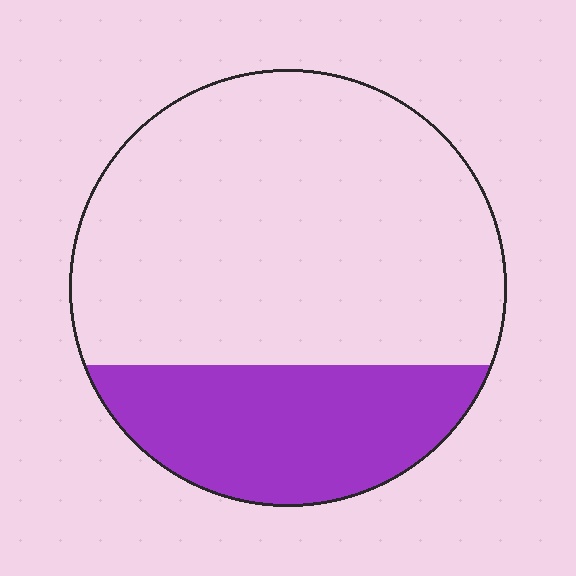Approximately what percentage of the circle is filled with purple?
Approximately 30%.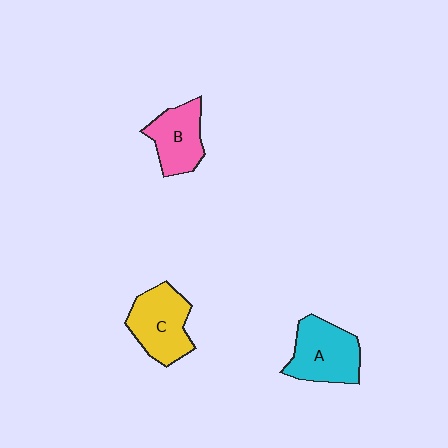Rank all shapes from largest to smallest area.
From largest to smallest: A (cyan), C (yellow), B (pink).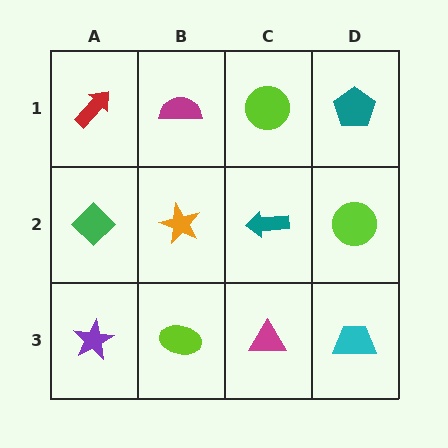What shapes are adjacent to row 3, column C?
A teal arrow (row 2, column C), a lime ellipse (row 3, column B), a cyan trapezoid (row 3, column D).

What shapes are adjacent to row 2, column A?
A red arrow (row 1, column A), a purple star (row 3, column A), an orange star (row 2, column B).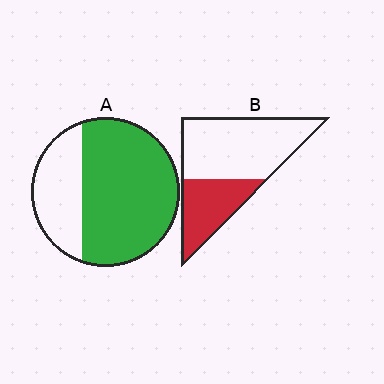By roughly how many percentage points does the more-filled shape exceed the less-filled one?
By roughly 35 percentage points (A over B).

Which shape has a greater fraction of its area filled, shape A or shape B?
Shape A.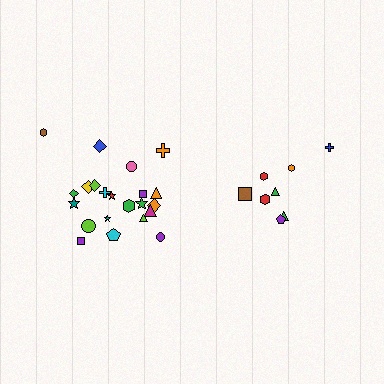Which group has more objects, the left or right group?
The left group.